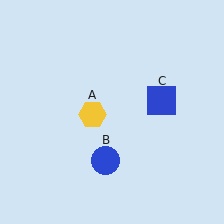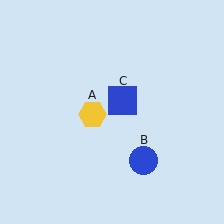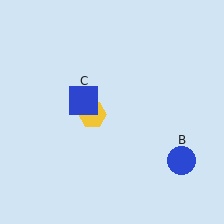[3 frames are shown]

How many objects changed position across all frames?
2 objects changed position: blue circle (object B), blue square (object C).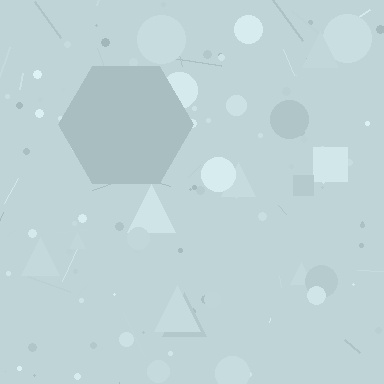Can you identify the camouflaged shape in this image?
The camouflaged shape is a hexagon.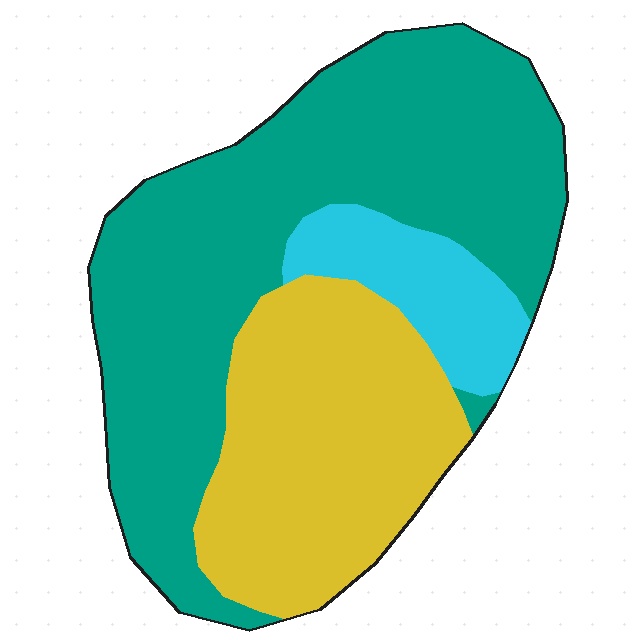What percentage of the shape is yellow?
Yellow covers around 30% of the shape.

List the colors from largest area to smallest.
From largest to smallest: teal, yellow, cyan.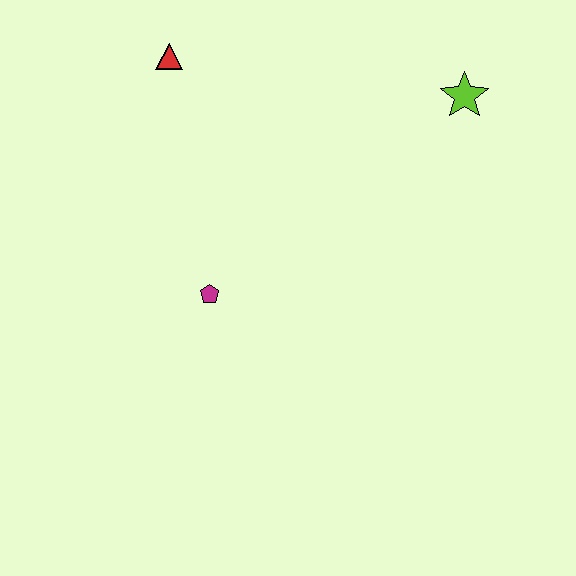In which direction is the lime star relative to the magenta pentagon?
The lime star is to the right of the magenta pentagon.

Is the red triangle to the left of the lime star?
Yes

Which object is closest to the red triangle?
The magenta pentagon is closest to the red triangle.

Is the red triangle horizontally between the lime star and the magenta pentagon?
No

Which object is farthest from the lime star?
The magenta pentagon is farthest from the lime star.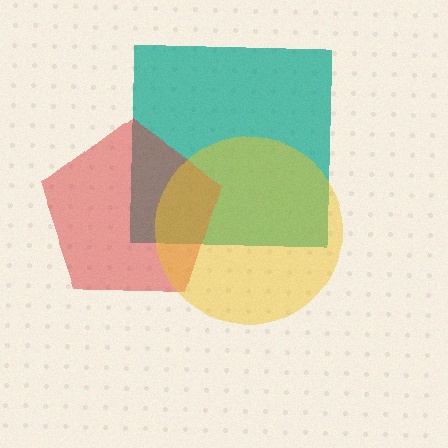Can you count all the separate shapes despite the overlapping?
Yes, there are 3 separate shapes.